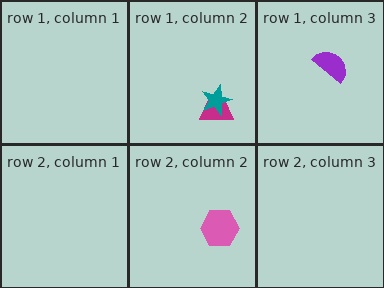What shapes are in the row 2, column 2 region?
The pink hexagon.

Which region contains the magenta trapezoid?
The row 1, column 2 region.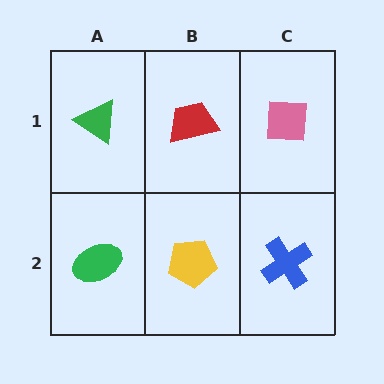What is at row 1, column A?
A green triangle.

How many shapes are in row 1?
3 shapes.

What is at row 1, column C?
A pink square.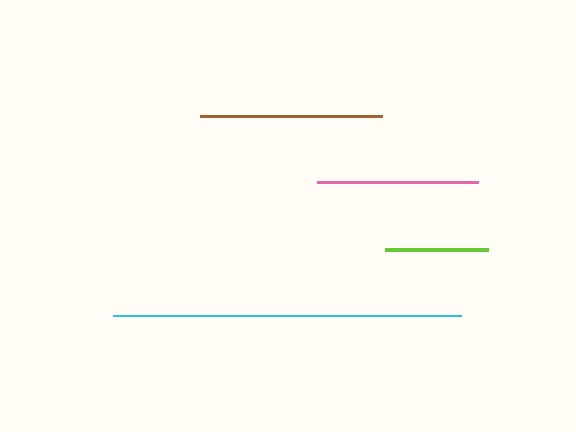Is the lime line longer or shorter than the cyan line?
The cyan line is longer than the lime line.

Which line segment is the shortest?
The lime line is the shortest at approximately 102 pixels.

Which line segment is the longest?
The cyan line is the longest at approximately 348 pixels.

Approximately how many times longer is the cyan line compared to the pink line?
The cyan line is approximately 2.2 times the length of the pink line.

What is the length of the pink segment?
The pink segment is approximately 161 pixels long.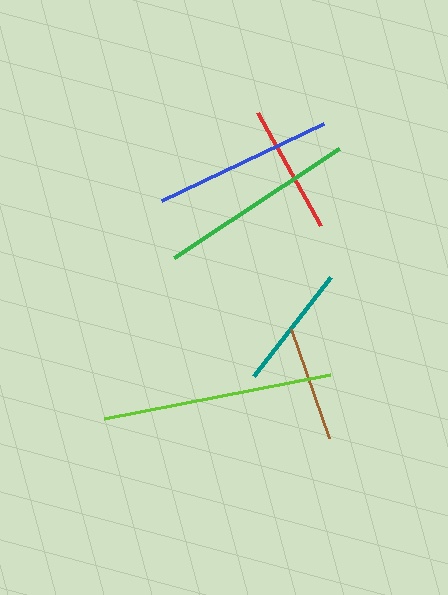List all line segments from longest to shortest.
From longest to shortest: lime, green, blue, red, teal, brown.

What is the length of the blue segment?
The blue segment is approximately 179 pixels long.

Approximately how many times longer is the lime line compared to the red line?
The lime line is approximately 1.8 times the length of the red line.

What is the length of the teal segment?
The teal segment is approximately 125 pixels long.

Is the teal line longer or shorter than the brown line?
The teal line is longer than the brown line.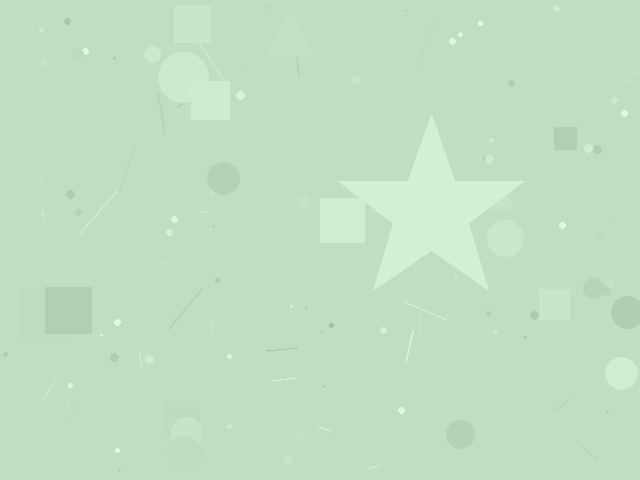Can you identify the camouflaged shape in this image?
The camouflaged shape is a star.